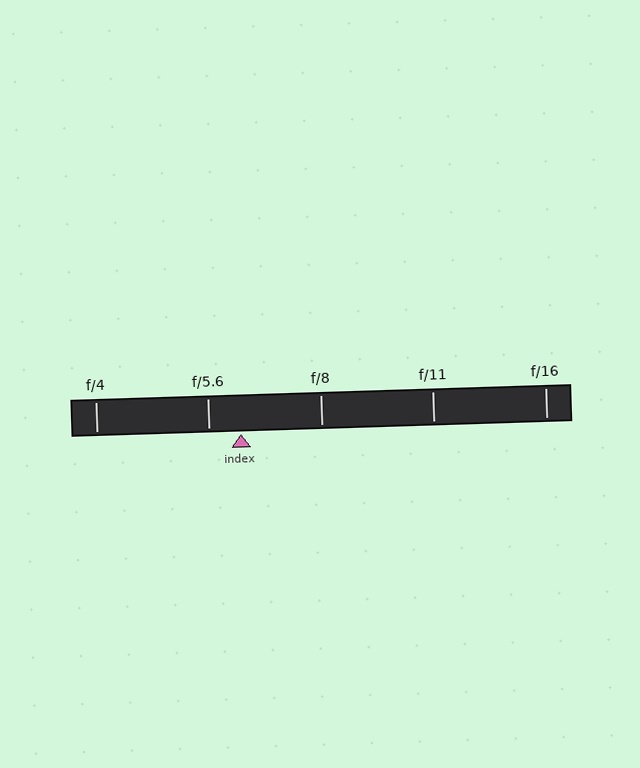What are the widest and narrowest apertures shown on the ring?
The widest aperture shown is f/4 and the narrowest is f/16.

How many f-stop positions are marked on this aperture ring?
There are 5 f-stop positions marked.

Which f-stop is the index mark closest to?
The index mark is closest to f/5.6.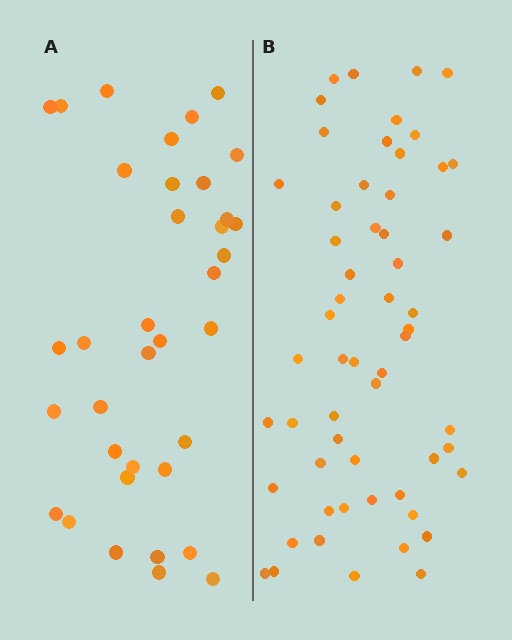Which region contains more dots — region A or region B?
Region B (the right region) has more dots.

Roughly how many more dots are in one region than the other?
Region B has approximately 20 more dots than region A.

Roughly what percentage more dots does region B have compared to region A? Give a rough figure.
About 60% more.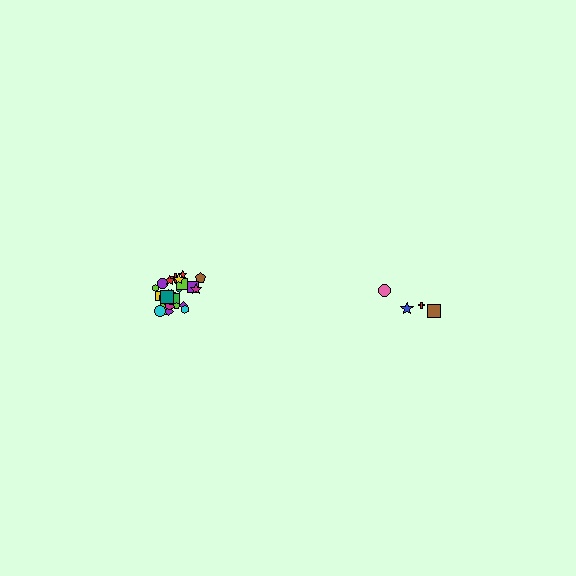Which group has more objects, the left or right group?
The left group.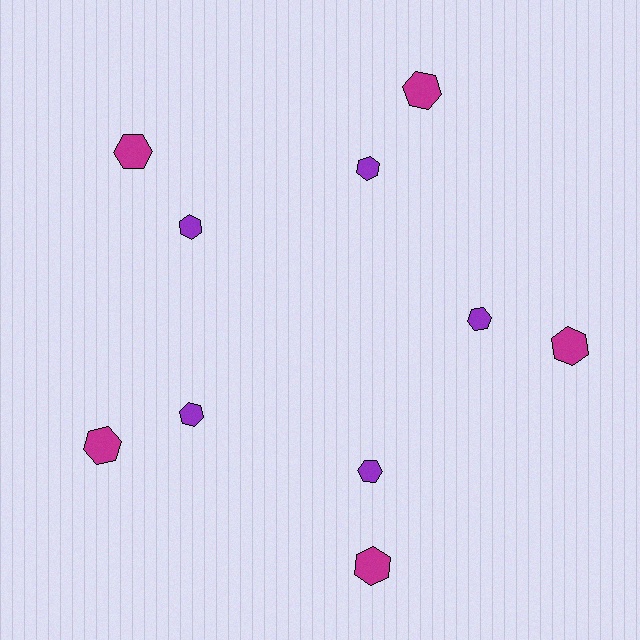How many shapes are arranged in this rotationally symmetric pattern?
There are 10 shapes, arranged in 5 groups of 2.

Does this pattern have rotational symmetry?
Yes, this pattern has 5-fold rotational symmetry. It looks the same after rotating 72 degrees around the center.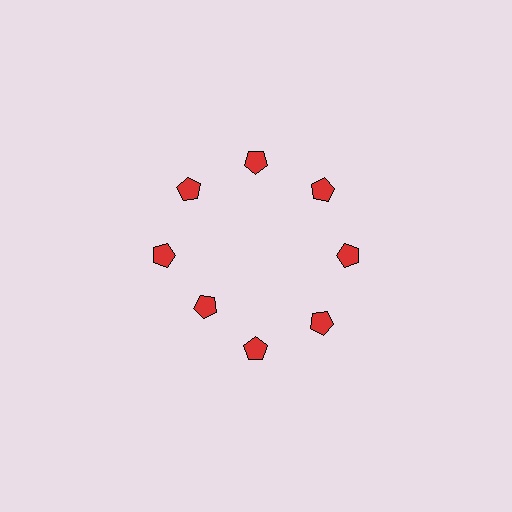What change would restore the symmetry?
The symmetry would be restored by moving it outward, back onto the ring so that all 8 pentagons sit at equal angles and equal distance from the center.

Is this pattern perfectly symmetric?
No. The 8 red pentagons are arranged in a ring, but one element near the 8 o'clock position is pulled inward toward the center, breaking the 8-fold rotational symmetry.